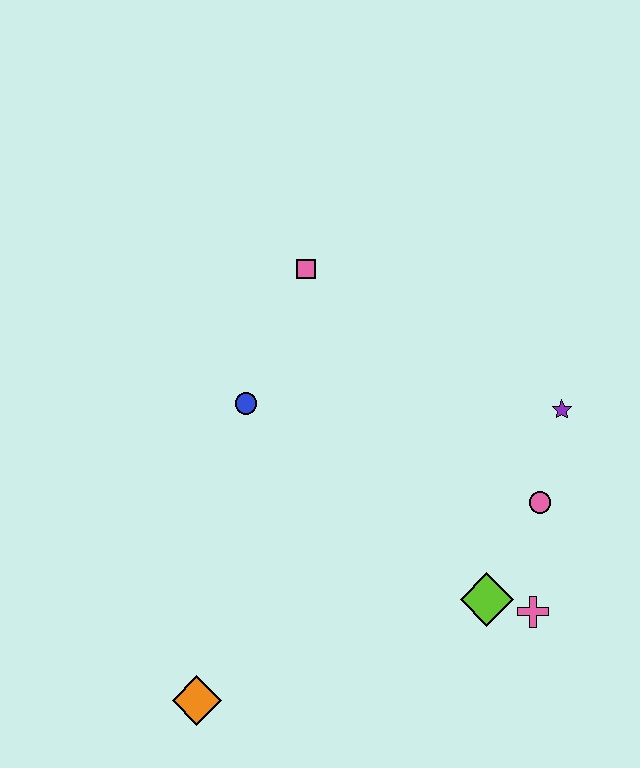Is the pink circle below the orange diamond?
No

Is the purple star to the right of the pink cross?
Yes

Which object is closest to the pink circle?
The purple star is closest to the pink circle.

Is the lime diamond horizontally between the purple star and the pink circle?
No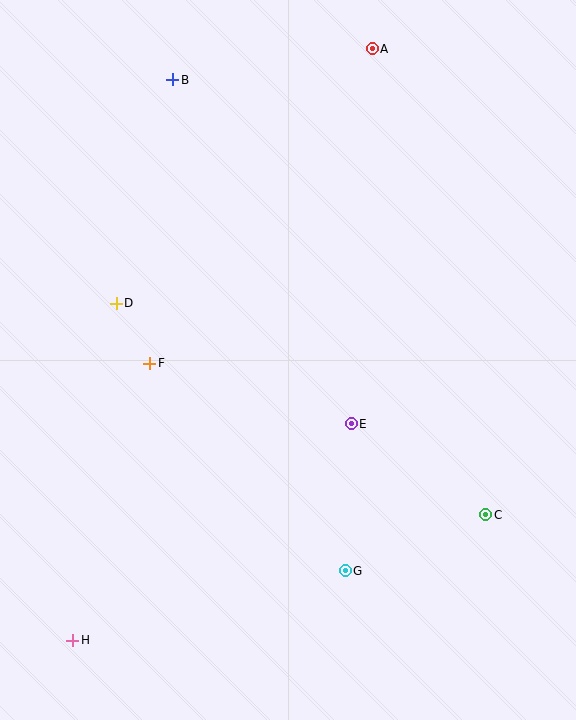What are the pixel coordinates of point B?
Point B is at (173, 80).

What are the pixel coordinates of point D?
Point D is at (116, 303).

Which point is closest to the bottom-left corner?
Point H is closest to the bottom-left corner.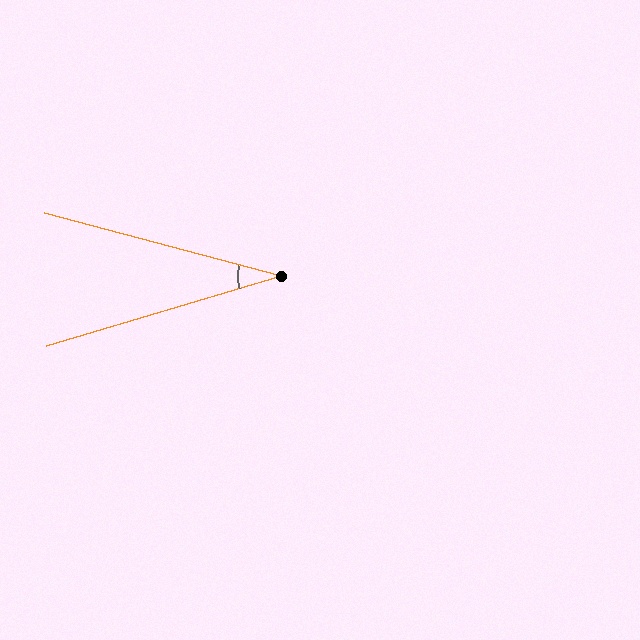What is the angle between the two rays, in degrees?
Approximately 31 degrees.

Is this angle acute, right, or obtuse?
It is acute.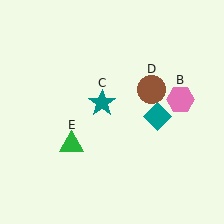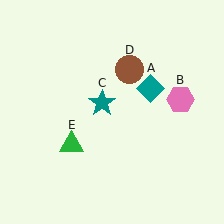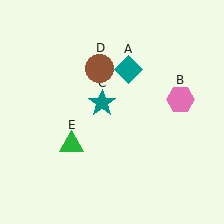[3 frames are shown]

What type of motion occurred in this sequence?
The teal diamond (object A), brown circle (object D) rotated counterclockwise around the center of the scene.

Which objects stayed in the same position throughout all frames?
Pink hexagon (object B) and teal star (object C) and green triangle (object E) remained stationary.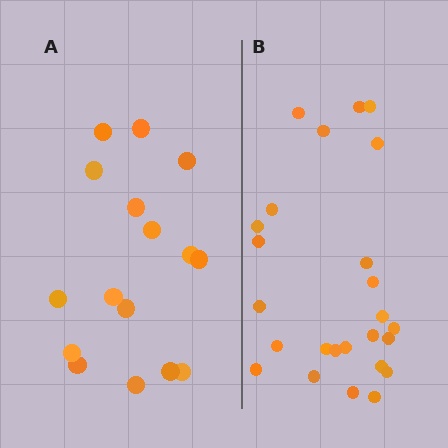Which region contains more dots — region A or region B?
Region B (the right region) has more dots.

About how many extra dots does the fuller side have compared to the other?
Region B has roughly 8 or so more dots than region A.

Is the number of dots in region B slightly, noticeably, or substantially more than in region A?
Region B has substantially more. The ratio is roughly 1.6 to 1.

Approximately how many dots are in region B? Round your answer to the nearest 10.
About 20 dots. (The exact count is 25, which rounds to 20.)